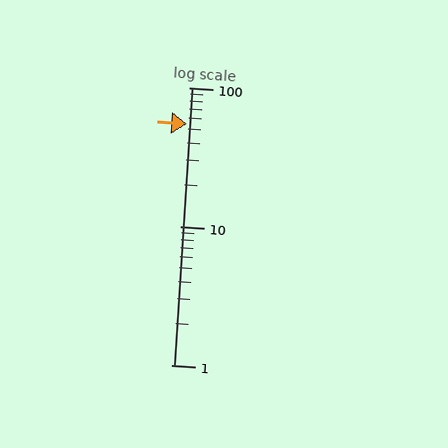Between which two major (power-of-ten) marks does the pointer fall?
The pointer is between 10 and 100.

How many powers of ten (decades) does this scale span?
The scale spans 2 decades, from 1 to 100.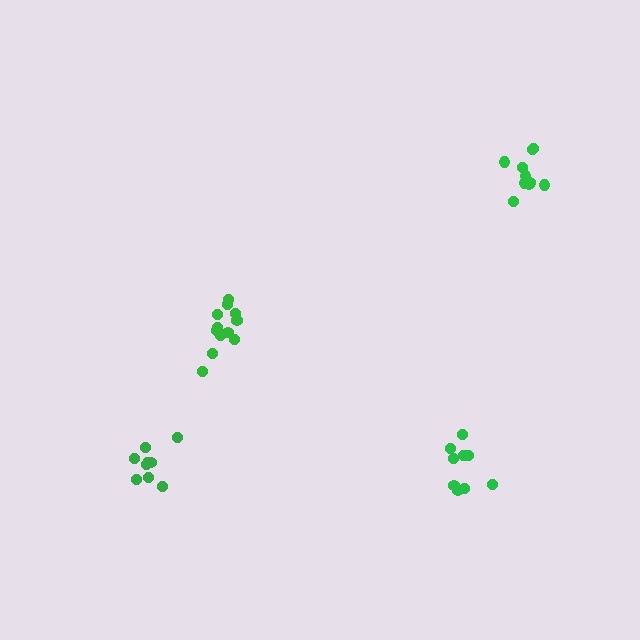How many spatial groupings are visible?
There are 4 spatial groupings.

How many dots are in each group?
Group 1: 12 dots, Group 2: 11 dots, Group 3: 9 dots, Group 4: 9 dots (41 total).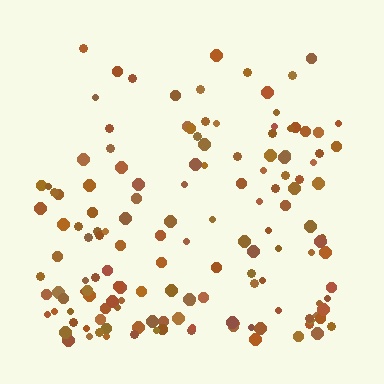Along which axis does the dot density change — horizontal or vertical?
Vertical.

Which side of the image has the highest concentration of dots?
The bottom.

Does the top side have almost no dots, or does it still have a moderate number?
Still a moderate number, just noticeably fewer than the bottom.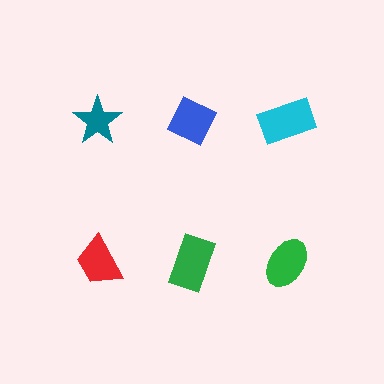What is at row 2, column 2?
A green rectangle.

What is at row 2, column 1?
A red trapezoid.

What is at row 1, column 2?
A blue diamond.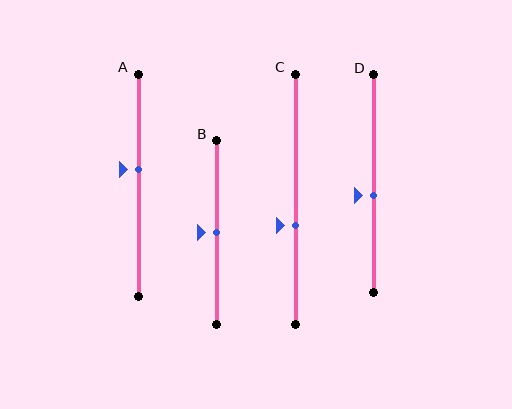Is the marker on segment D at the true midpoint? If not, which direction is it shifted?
No, the marker on segment D is shifted downward by about 6% of the segment length.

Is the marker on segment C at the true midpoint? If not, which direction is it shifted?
No, the marker on segment C is shifted downward by about 10% of the segment length.